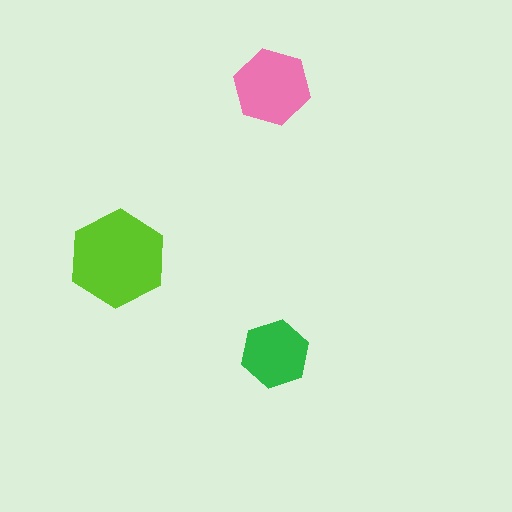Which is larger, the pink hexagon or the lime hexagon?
The lime one.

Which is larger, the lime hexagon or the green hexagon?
The lime one.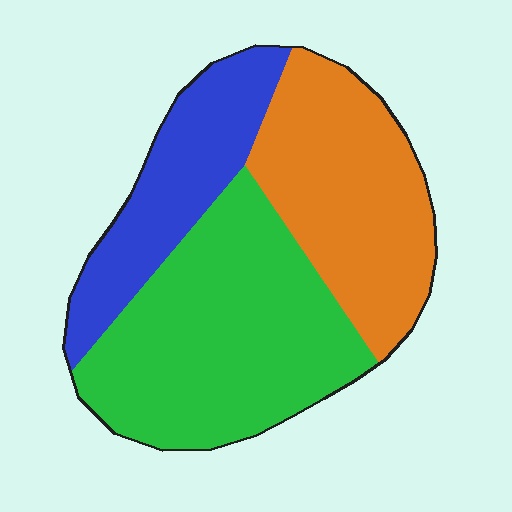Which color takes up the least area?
Blue, at roughly 25%.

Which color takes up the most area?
Green, at roughly 45%.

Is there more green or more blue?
Green.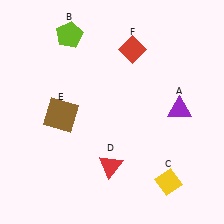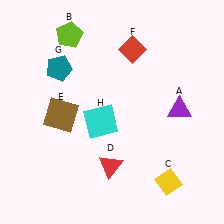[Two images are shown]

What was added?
A teal pentagon (G), a cyan square (H) were added in Image 2.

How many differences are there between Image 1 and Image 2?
There are 2 differences between the two images.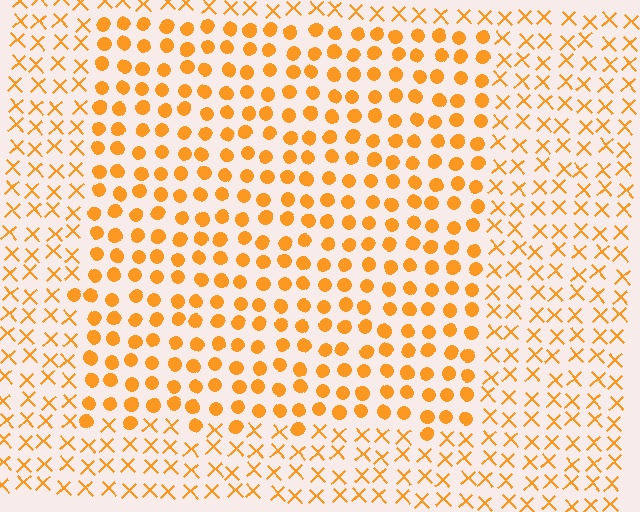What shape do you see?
I see a rectangle.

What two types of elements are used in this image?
The image uses circles inside the rectangle region and X marks outside it.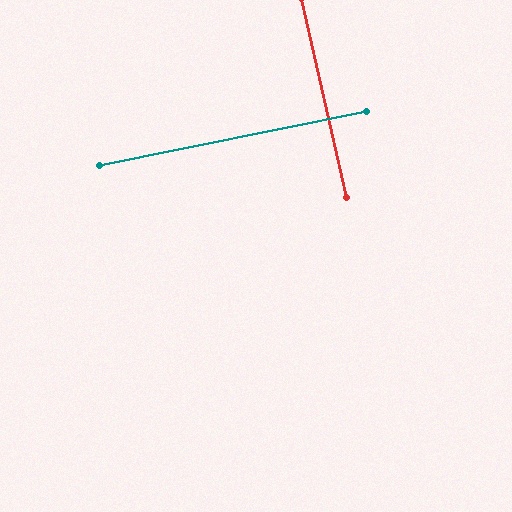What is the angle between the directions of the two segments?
Approximately 89 degrees.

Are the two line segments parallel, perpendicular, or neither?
Perpendicular — they meet at approximately 89°.